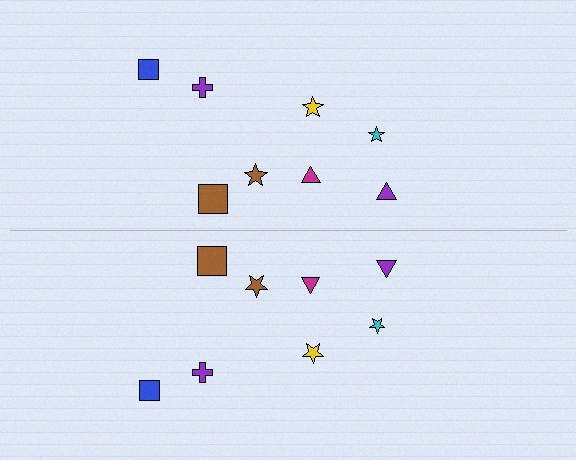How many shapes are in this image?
There are 16 shapes in this image.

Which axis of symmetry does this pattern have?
The pattern has a horizontal axis of symmetry running through the center of the image.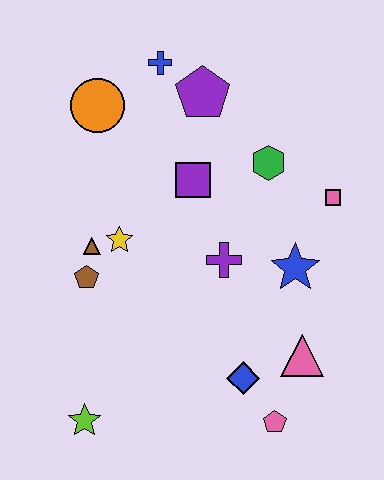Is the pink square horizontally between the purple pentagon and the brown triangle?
No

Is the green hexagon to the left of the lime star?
No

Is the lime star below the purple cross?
Yes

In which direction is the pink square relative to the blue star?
The pink square is above the blue star.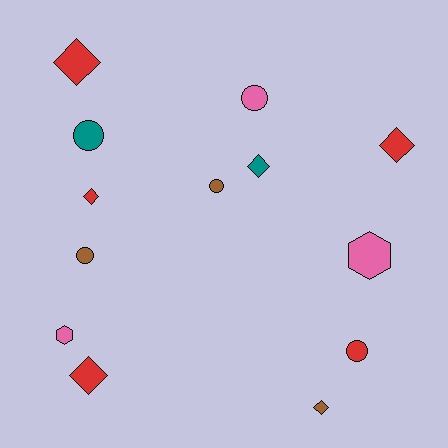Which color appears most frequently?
Red, with 5 objects.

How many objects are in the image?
There are 13 objects.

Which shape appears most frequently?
Diamond, with 6 objects.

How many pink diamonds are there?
There are no pink diamonds.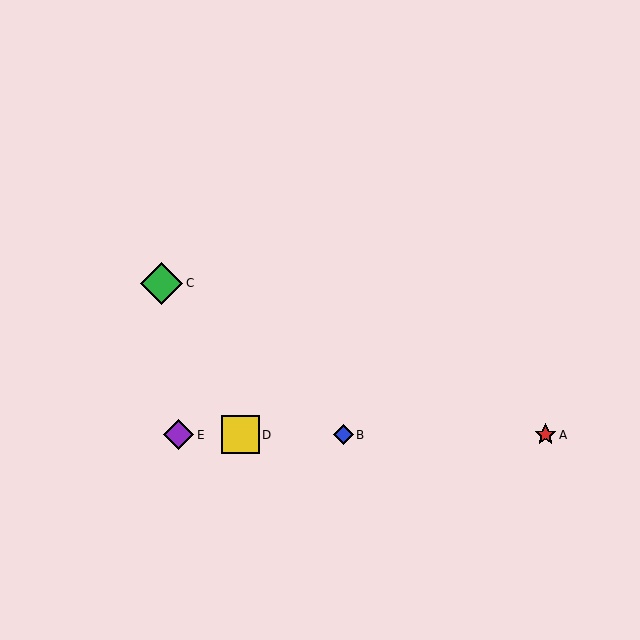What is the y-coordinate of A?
Object A is at y≈435.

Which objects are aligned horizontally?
Objects A, B, D, E are aligned horizontally.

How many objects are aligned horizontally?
4 objects (A, B, D, E) are aligned horizontally.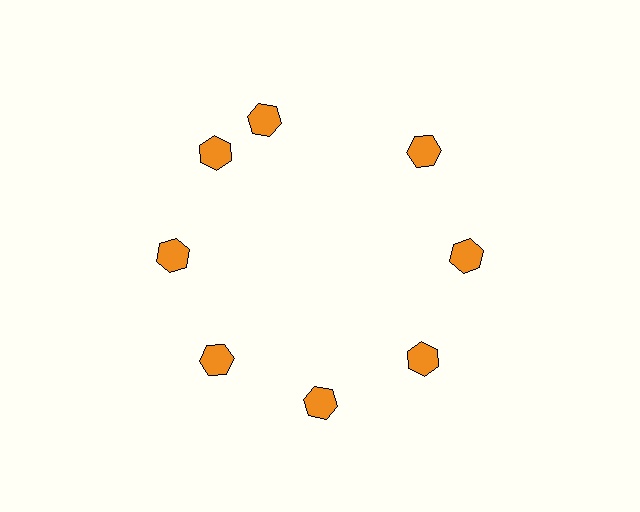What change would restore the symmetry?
The symmetry would be restored by rotating it back into even spacing with its neighbors so that all 8 hexagons sit at equal angles and equal distance from the center.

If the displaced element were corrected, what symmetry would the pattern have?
It would have 8-fold rotational symmetry — the pattern would map onto itself every 45 degrees.